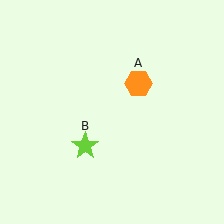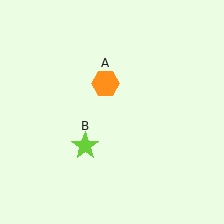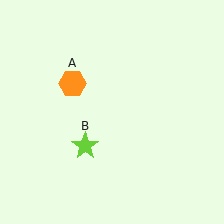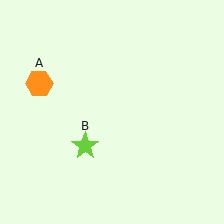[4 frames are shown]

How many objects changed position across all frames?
1 object changed position: orange hexagon (object A).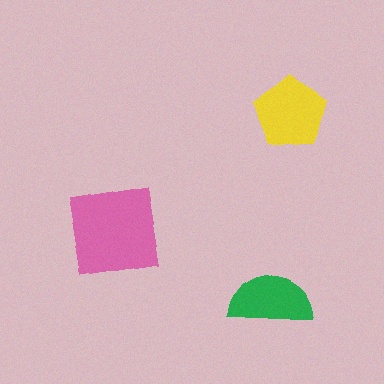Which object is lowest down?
The green semicircle is bottommost.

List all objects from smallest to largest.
The green semicircle, the yellow pentagon, the pink square.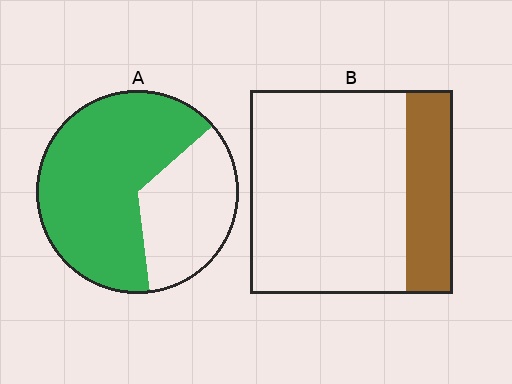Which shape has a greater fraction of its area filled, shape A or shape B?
Shape A.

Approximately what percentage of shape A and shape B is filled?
A is approximately 65% and B is approximately 25%.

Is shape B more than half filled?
No.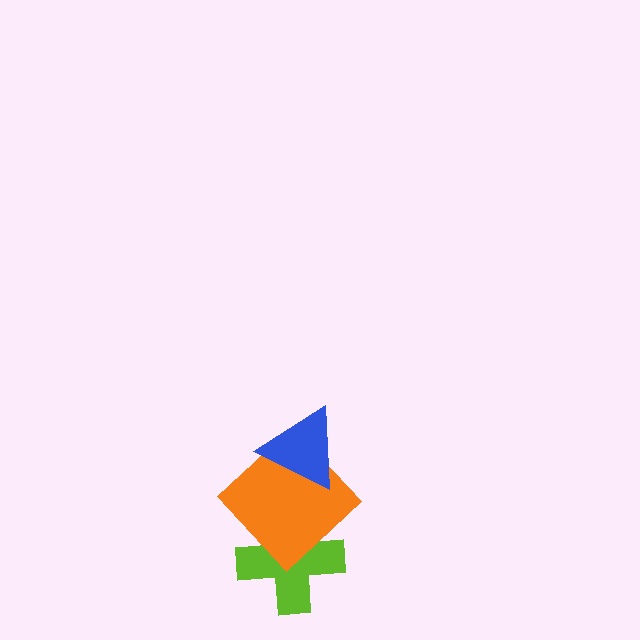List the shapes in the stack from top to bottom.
From top to bottom: the blue triangle, the orange diamond, the lime cross.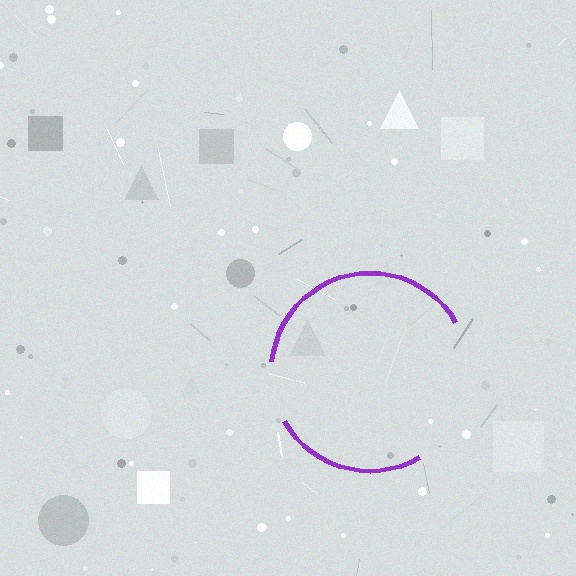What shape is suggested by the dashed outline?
The dashed outline suggests a circle.